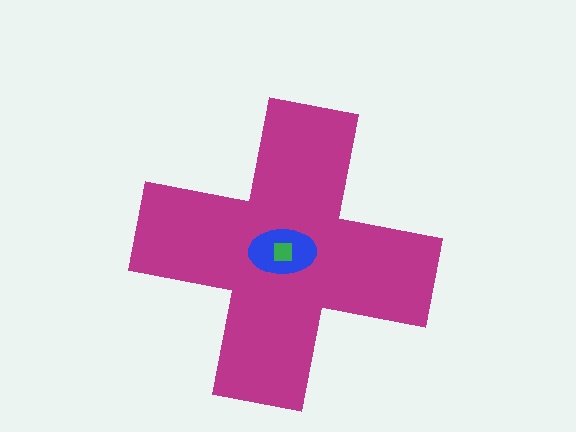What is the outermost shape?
The magenta cross.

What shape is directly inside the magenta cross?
The blue ellipse.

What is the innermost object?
The green square.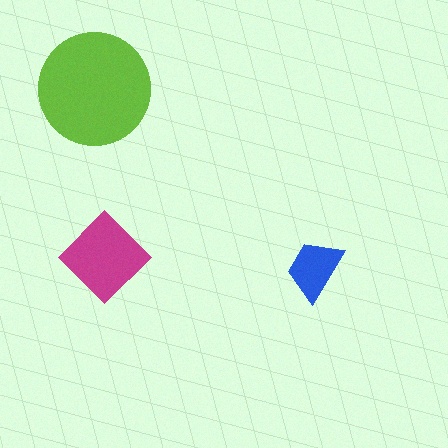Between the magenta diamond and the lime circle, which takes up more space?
The lime circle.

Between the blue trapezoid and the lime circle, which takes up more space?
The lime circle.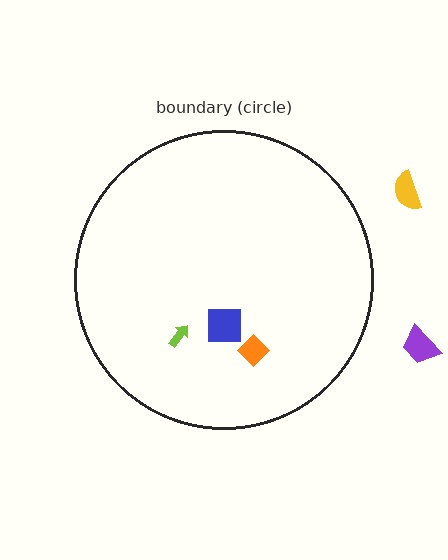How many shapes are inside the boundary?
3 inside, 2 outside.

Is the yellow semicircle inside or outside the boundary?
Outside.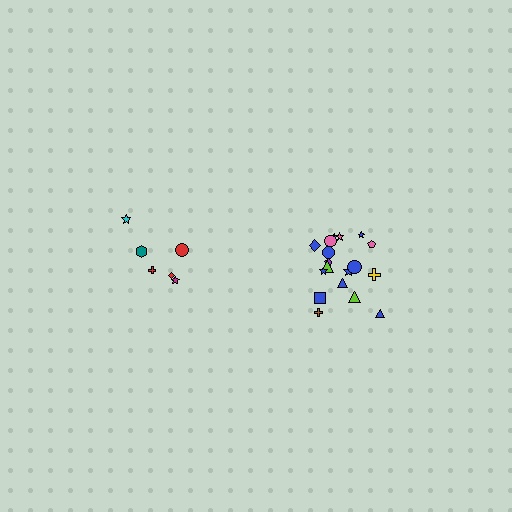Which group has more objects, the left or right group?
The right group.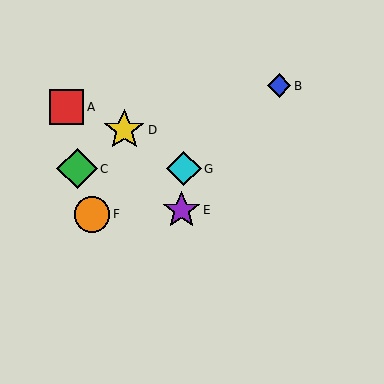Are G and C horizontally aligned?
Yes, both are at y≈169.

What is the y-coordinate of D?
Object D is at y≈130.